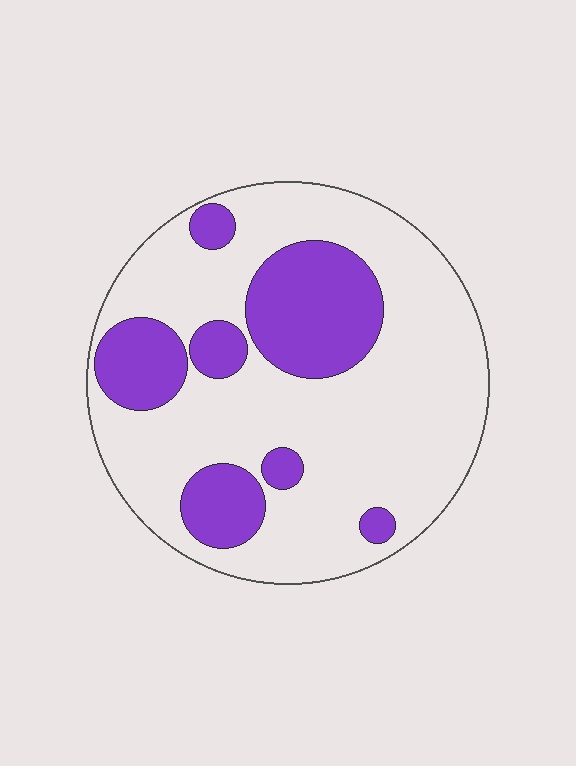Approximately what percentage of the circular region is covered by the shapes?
Approximately 25%.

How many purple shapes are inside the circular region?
7.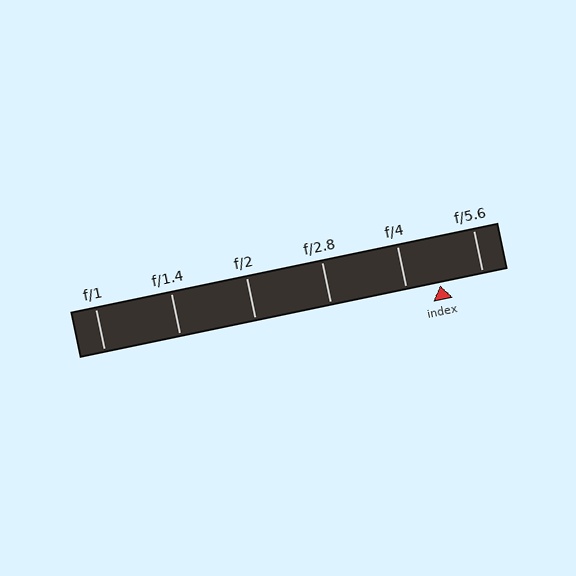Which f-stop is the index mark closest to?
The index mark is closest to f/4.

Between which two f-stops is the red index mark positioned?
The index mark is between f/4 and f/5.6.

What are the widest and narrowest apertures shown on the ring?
The widest aperture shown is f/1 and the narrowest is f/5.6.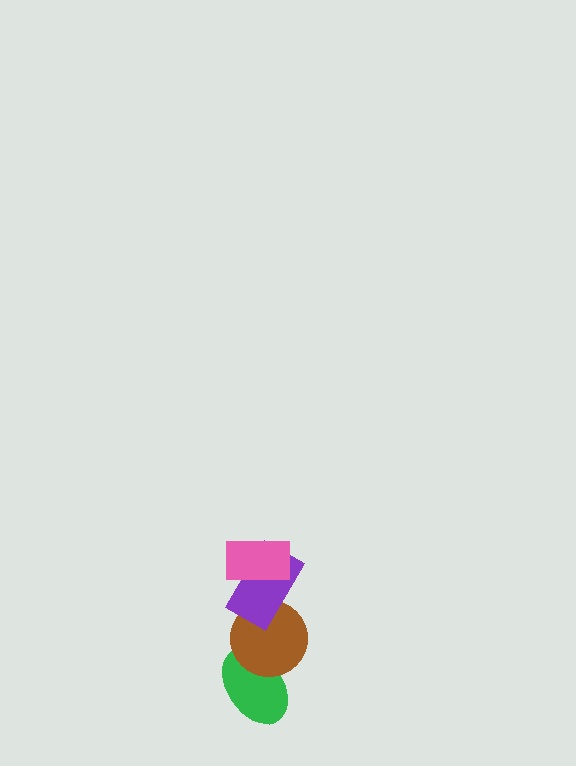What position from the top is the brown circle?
The brown circle is 3rd from the top.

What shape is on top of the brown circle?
The purple rectangle is on top of the brown circle.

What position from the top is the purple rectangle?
The purple rectangle is 2nd from the top.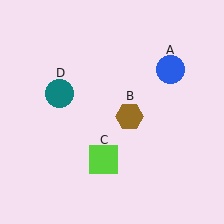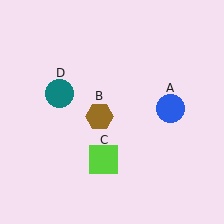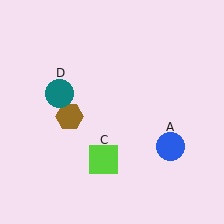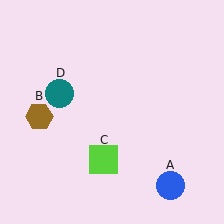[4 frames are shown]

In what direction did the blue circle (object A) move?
The blue circle (object A) moved down.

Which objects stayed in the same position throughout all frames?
Lime square (object C) and teal circle (object D) remained stationary.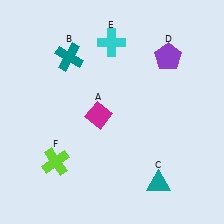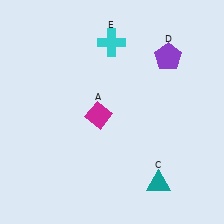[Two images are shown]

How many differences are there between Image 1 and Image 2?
There are 2 differences between the two images.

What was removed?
The teal cross (B), the lime cross (F) were removed in Image 2.